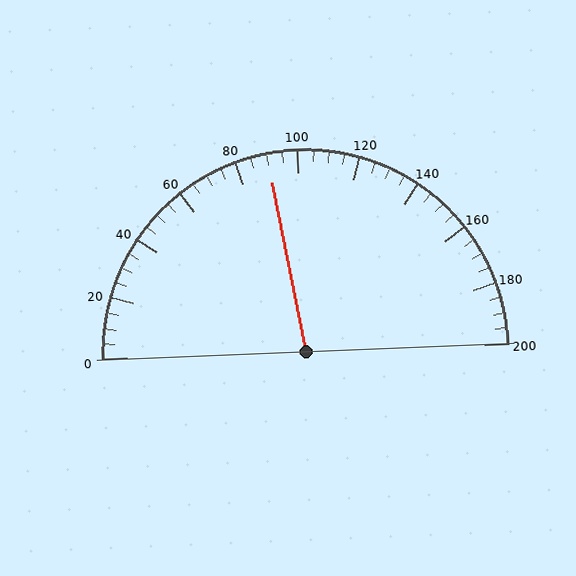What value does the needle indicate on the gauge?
The needle indicates approximately 90.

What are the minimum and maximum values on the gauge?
The gauge ranges from 0 to 200.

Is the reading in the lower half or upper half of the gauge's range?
The reading is in the lower half of the range (0 to 200).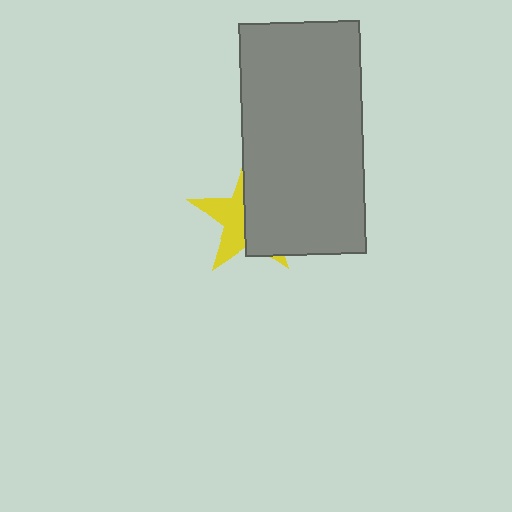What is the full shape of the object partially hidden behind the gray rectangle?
The partially hidden object is a yellow star.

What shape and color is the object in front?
The object in front is a gray rectangle.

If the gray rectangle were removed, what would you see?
You would see the complete yellow star.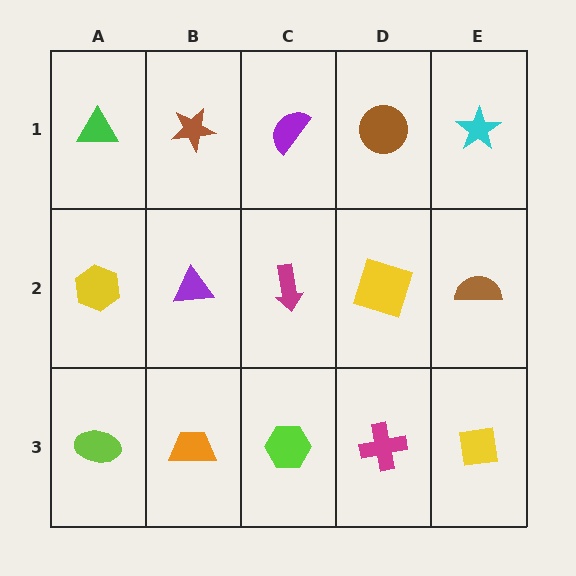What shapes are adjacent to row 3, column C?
A magenta arrow (row 2, column C), an orange trapezoid (row 3, column B), a magenta cross (row 3, column D).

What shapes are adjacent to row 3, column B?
A purple triangle (row 2, column B), a lime ellipse (row 3, column A), a lime hexagon (row 3, column C).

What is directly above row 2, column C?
A purple semicircle.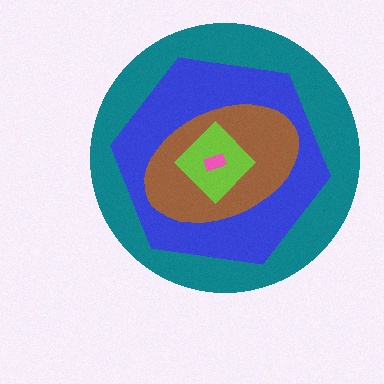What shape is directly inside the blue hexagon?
The brown ellipse.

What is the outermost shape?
The teal circle.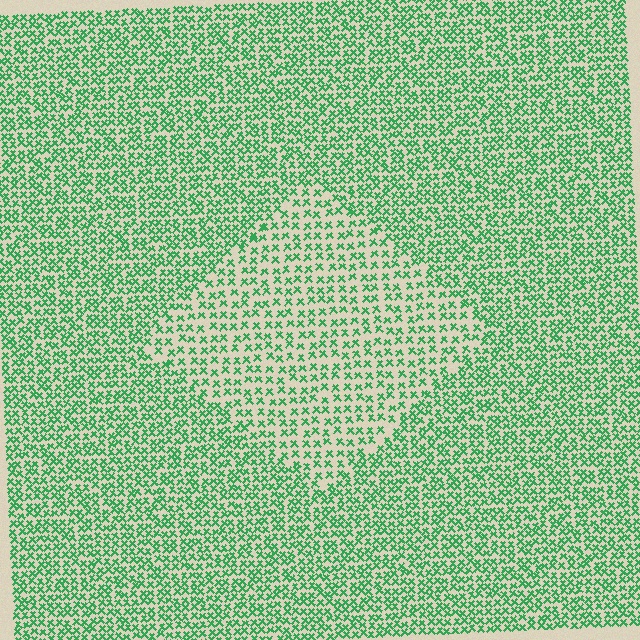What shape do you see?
I see a diamond.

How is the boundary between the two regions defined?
The boundary is defined by a change in element density (approximately 1.7x ratio). All elements are the same color, size, and shape.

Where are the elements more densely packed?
The elements are more densely packed outside the diamond boundary.